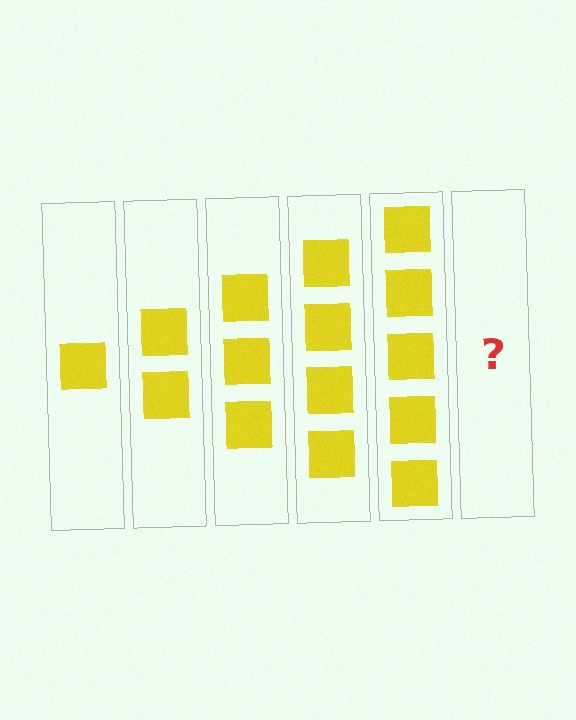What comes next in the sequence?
The next element should be 6 squares.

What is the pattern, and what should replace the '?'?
The pattern is that each step adds one more square. The '?' should be 6 squares.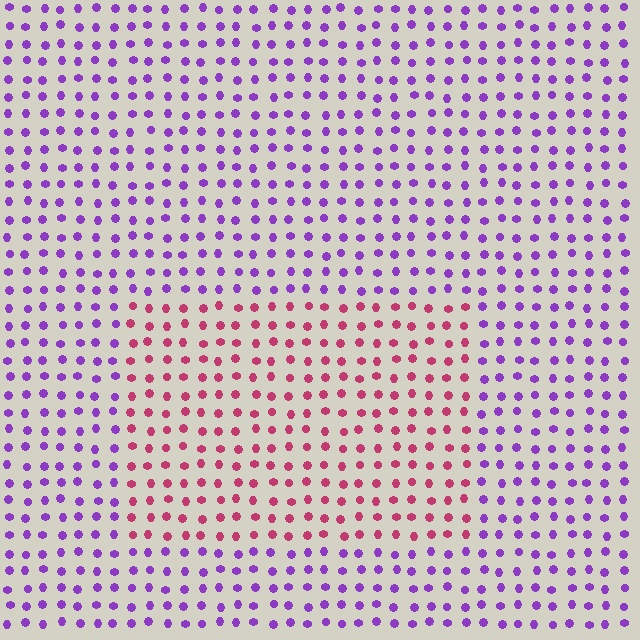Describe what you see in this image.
The image is filled with small purple elements in a uniform arrangement. A rectangle-shaped region is visible where the elements are tinted to a slightly different hue, forming a subtle color boundary.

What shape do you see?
I see a rectangle.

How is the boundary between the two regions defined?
The boundary is defined purely by a slight shift in hue (about 61 degrees). Spacing, size, and orientation are identical on both sides.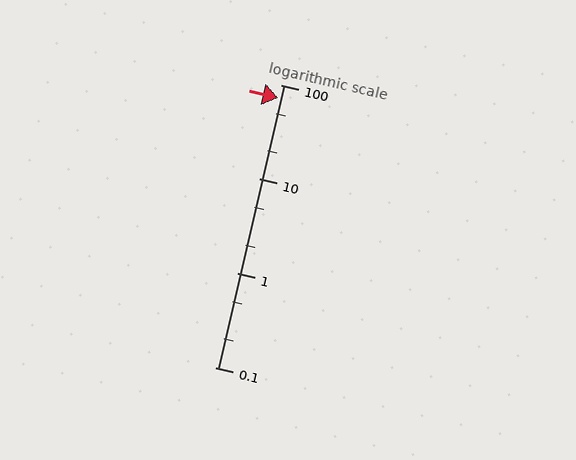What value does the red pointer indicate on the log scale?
The pointer indicates approximately 73.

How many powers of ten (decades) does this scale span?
The scale spans 3 decades, from 0.1 to 100.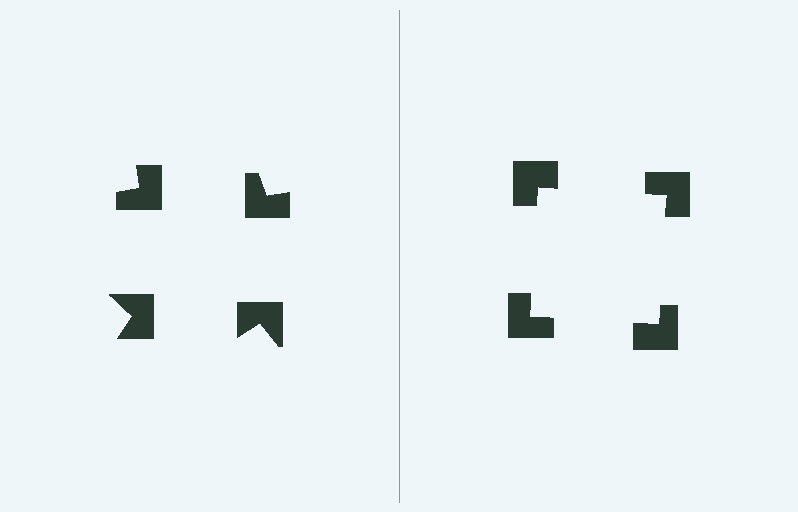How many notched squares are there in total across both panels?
8 — 4 on each side.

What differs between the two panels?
The notched squares are positioned identically on both sides; only the wedge orientations differ. On the right they align to a square; on the left they are misaligned.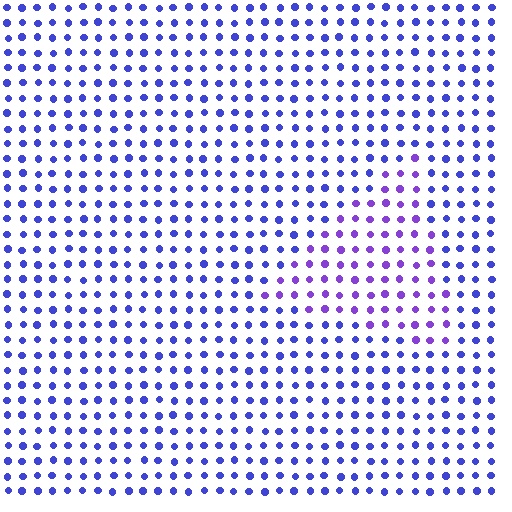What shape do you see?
I see a triangle.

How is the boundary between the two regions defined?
The boundary is defined purely by a slight shift in hue (about 31 degrees). Spacing, size, and orientation are identical on both sides.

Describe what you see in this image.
The image is filled with small blue elements in a uniform arrangement. A triangle-shaped region is visible where the elements are tinted to a slightly different hue, forming a subtle color boundary.